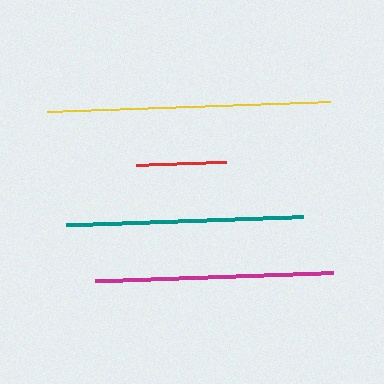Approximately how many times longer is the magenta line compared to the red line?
The magenta line is approximately 2.6 times the length of the red line.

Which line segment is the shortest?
The red line is the shortest at approximately 90 pixels.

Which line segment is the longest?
The yellow line is the longest at approximately 284 pixels.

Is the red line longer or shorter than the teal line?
The teal line is longer than the red line.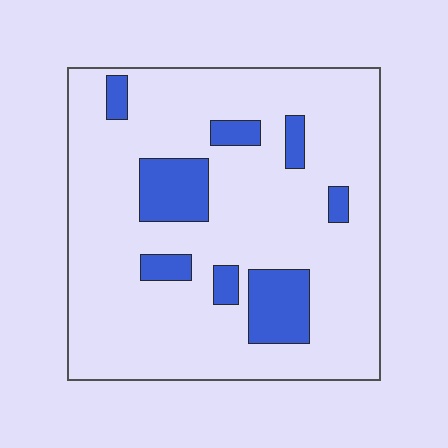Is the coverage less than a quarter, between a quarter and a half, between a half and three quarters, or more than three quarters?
Less than a quarter.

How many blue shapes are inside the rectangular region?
8.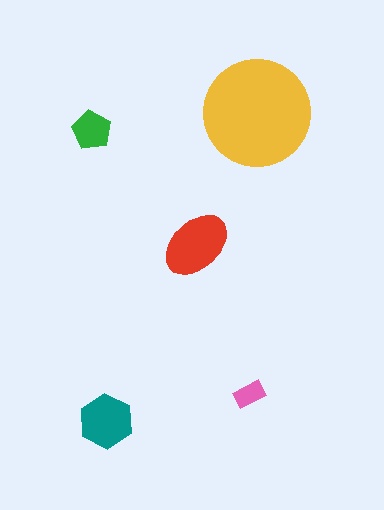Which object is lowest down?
The teal hexagon is bottommost.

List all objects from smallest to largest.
The pink rectangle, the green pentagon, the teal hexagon, the red ellipse, the yellow circle.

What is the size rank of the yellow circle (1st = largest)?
1st.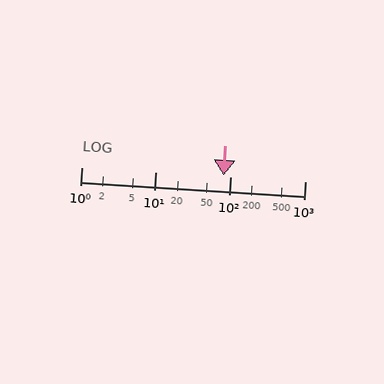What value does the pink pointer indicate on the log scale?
The pointer indicates approximately 82.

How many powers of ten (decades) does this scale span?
The scale spans 3 decades, from 1 to 1000.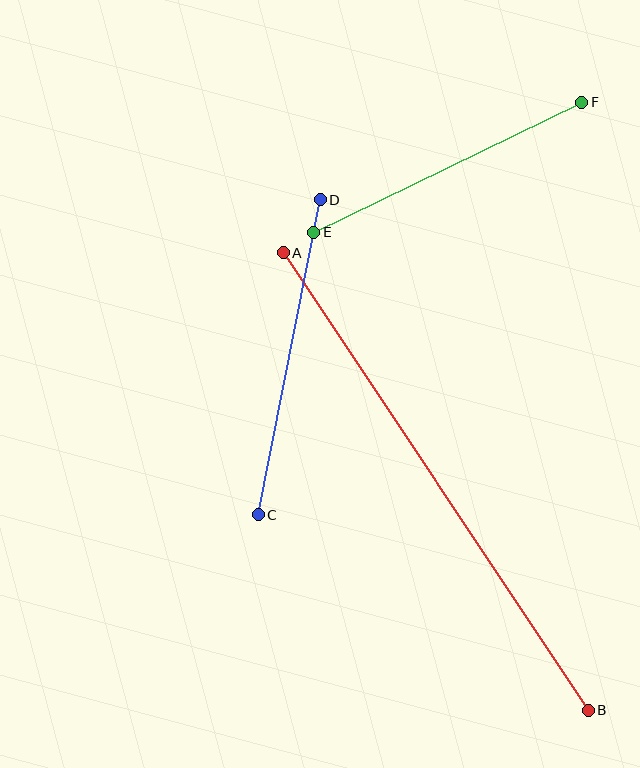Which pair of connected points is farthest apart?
Points A and B are farthest apart.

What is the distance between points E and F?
The distance is approximately 298 pixels.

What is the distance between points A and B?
The distance is approximately 550 pixels.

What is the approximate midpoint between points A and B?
The midpoint is at approximately (436, 481) pixels.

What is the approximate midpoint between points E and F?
The midpoint is at approximately (448, 167) pixels.